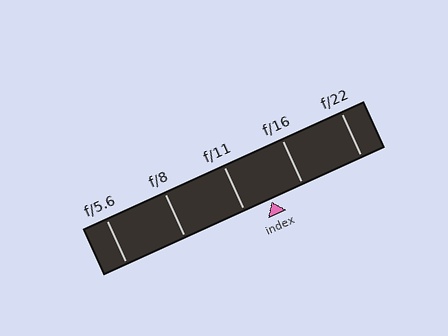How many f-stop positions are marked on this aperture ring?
There are 5 f-stop positions marked.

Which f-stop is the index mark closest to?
The index mark is closest to f/11.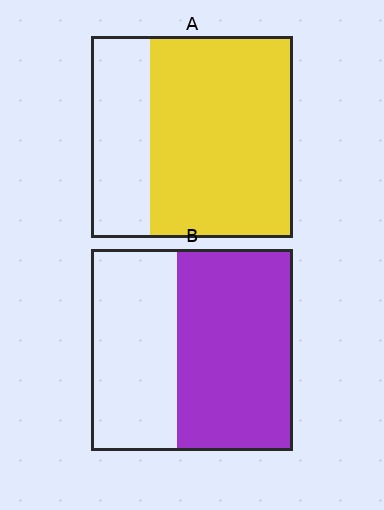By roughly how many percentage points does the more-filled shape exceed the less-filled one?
By roughly 15 percentage points (A over B).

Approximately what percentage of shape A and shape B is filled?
A is approximately 70% and B is approximately 55%.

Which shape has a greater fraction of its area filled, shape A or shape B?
Shape A.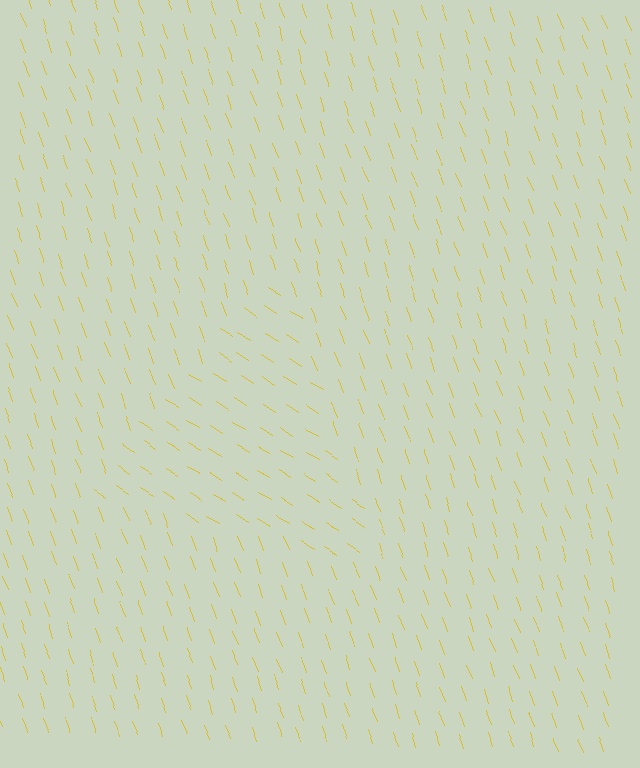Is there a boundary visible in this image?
Yes, there is a texture boundary formed by a change in line orientation.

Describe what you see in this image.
The image is filled with small yellow line segments. A triangle region in the image has lines oriented differently from the surrounding lines, creating a visible texture boundary.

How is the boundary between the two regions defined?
The boundary is defined purely by a change in line orientation (approximately 37 degrees difference). All lines are the same color and thickness.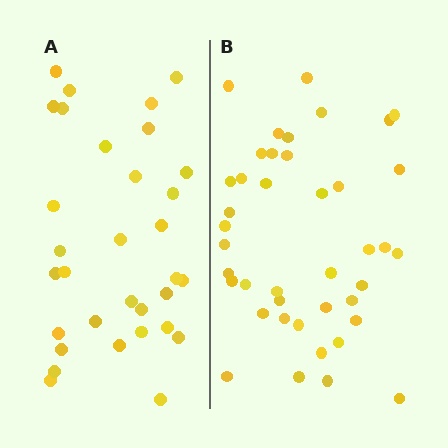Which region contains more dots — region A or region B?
Region B (the right region) has more dots.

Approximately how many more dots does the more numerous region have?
Region B has roughly 8 or so more dots than region A.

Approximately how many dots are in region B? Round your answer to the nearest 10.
About 40 dots. (The exact count is 41, which rounds to 40.)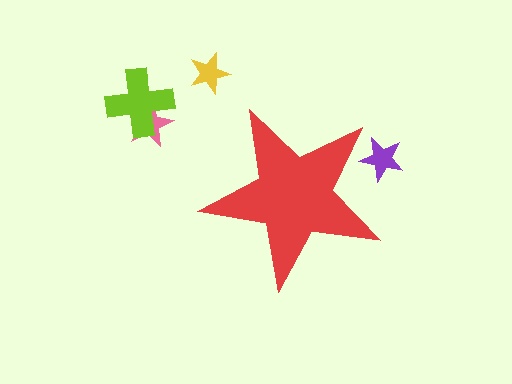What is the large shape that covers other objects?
A red star.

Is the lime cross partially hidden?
No, the lime cross is fully visible.